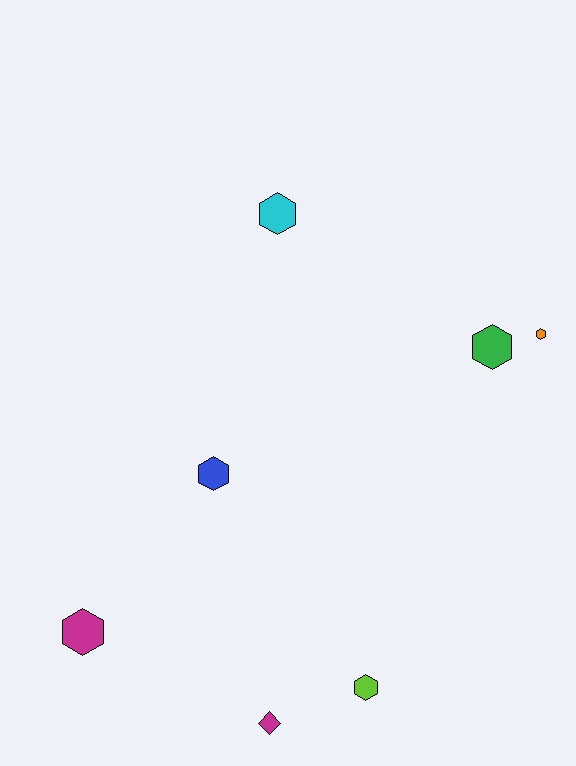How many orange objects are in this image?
There is 1 orange object.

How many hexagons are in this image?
There are 6 hexagons.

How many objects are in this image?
There are 7 objects.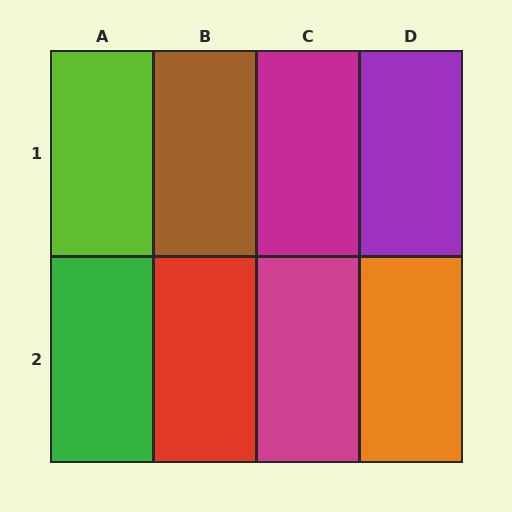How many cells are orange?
1 cell is orange.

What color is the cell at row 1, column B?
Brown.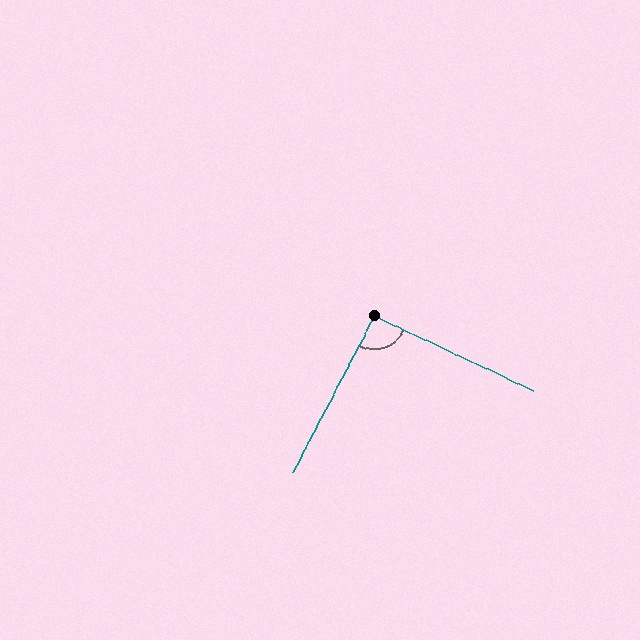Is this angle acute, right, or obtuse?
It is approximately a right angle.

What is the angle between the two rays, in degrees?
Approximately 92 degrees.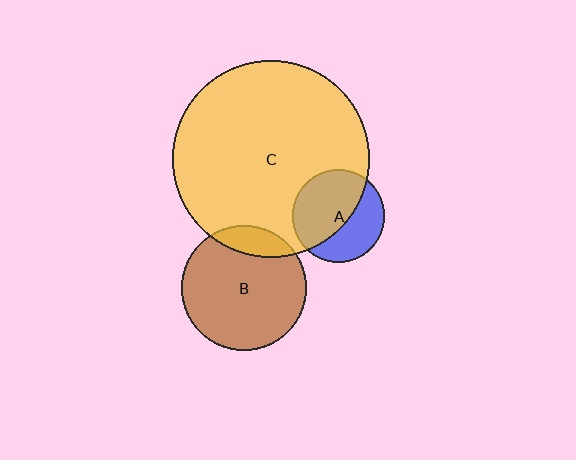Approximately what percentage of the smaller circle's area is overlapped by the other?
Approximately 15%.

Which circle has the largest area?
Circle C (yellow).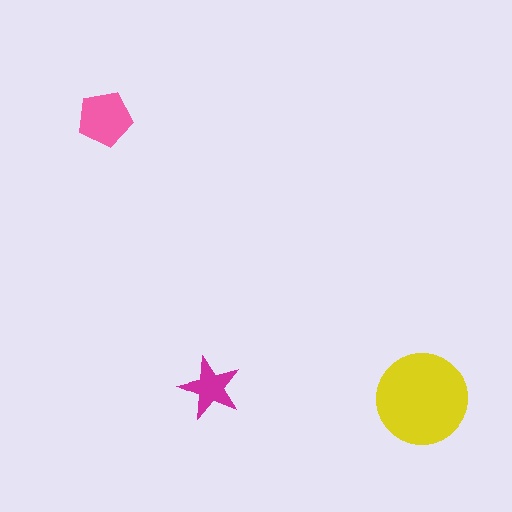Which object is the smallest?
The magenta star.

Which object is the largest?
The yellow circle.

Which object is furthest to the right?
The yellow circle is rightmost.